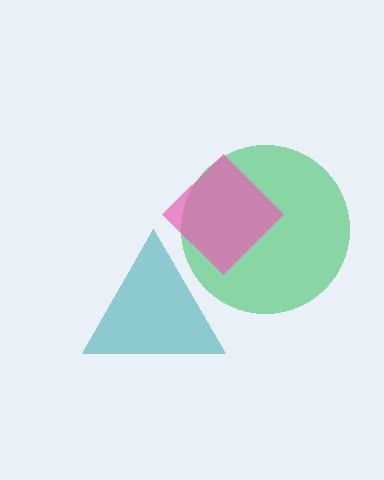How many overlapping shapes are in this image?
There are 3 overlapping shapes in the image.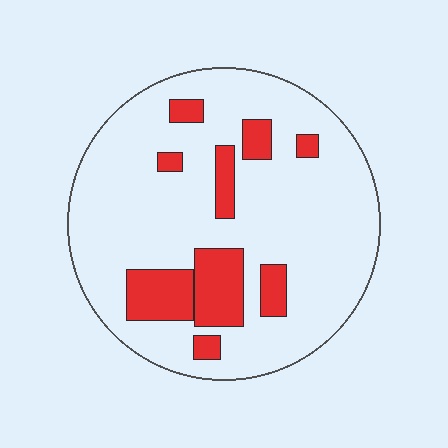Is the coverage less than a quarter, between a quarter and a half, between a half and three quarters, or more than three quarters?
Less than a quarter.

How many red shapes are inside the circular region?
9.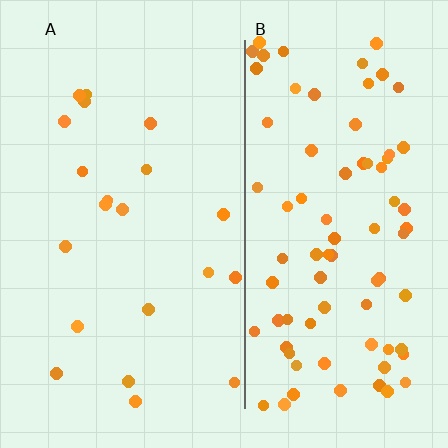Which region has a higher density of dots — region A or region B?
B (the right).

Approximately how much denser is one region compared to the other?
Approximately 4.0× — region B over region A.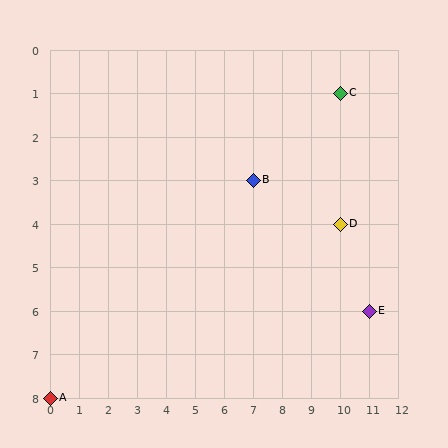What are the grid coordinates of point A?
Point A is at grid coordinates (0, 8).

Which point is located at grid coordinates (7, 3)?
Point B is at (7, 3).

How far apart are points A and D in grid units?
Points A and D are 10 columns and 4 rows apart (about 10.8 grid units diagonally).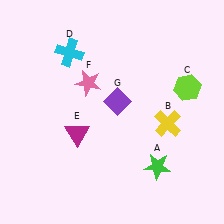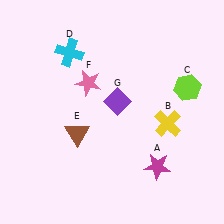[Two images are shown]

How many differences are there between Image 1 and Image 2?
There are 2 differences between the two images.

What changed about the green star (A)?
In Image 1, A is green. In Image 2, it changed to magenta.